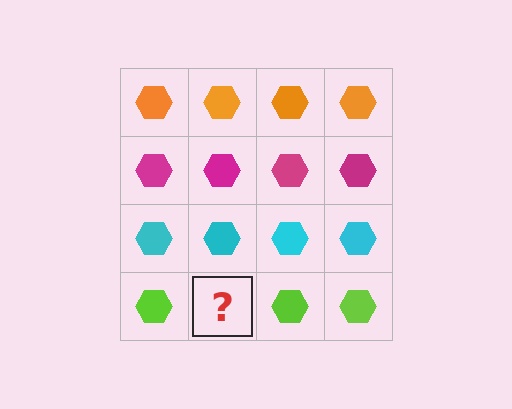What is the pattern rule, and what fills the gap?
The rule is that each row has a consistent color. The gap should be filled with a lime hexagon.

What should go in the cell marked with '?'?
The missing cell should contain a lime hexagon.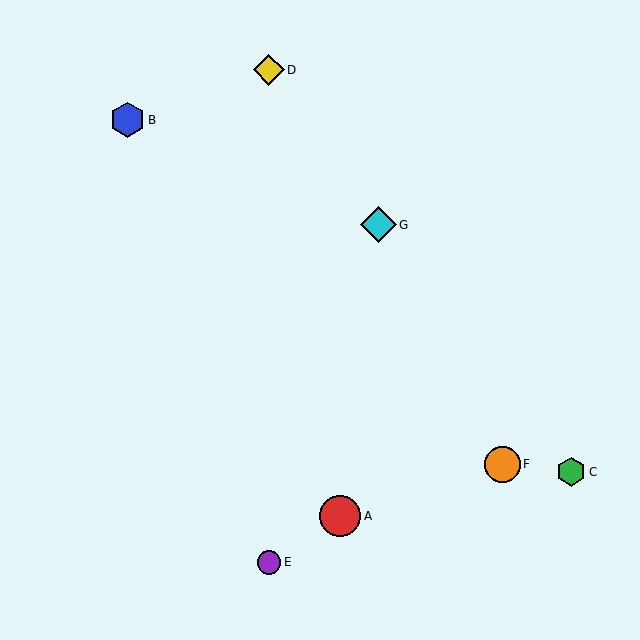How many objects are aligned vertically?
2 objects (D, E) are aligned vertically.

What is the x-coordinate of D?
Object D is at x≈269.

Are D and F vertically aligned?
No, D is at x≈269 and F is at x≈502.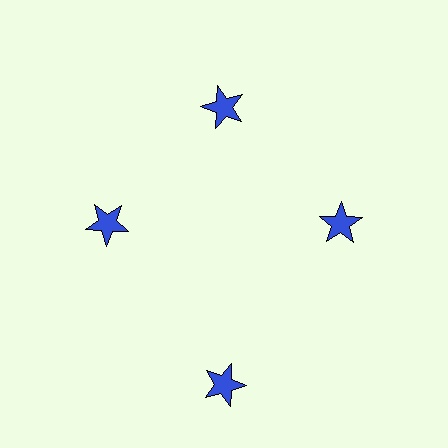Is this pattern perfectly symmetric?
No. The 4 blue stars are arranged in a ring, but one element near the 6 o'clock position is pushed outward from the center, breaking the 4-fold rotational symmetry.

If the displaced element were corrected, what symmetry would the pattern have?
It would have 4-fold rotational symmetry — the pattern would map onto itself every 90 degrees.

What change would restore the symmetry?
The symmetry would be restored by moving it inward, back onto the ring so that all 4 stars sit at equal angles and equal distance from the center.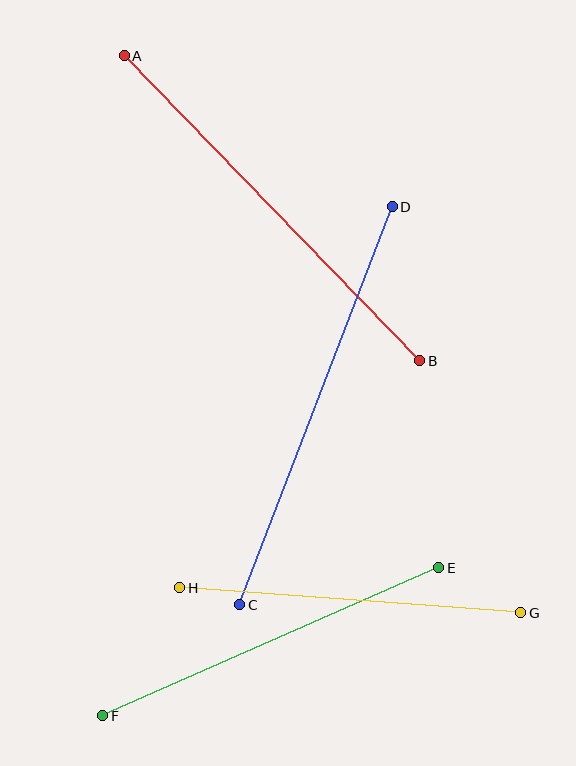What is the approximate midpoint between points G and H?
The midpoint is at approximately (350, 600) pixels.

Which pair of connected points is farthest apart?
Points C and D are farthest apart.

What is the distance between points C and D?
The distance is approximately 426 pixels.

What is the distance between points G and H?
The distance is approximately 342 pixels.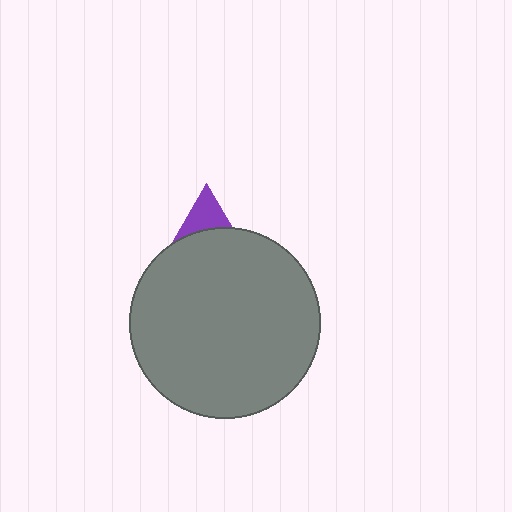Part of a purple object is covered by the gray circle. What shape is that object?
It is a triangle.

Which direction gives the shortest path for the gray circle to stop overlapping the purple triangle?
Moving down gives the shortest separation.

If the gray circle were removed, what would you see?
You would see the complete purple triangle.